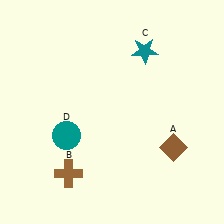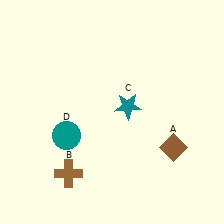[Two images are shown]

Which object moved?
The teal star (C) moved down.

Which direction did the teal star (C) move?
The teal star (C) moved down.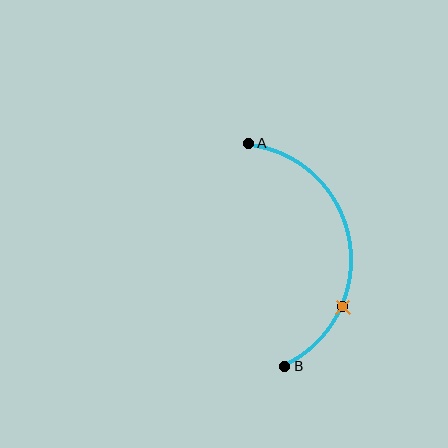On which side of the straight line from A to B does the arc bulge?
The arc bulges to the right of the straight line connecting A and B.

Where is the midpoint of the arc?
The arc midpoint is the point on the curve farthest from the straight line joining A and B. It sits to the right of that line.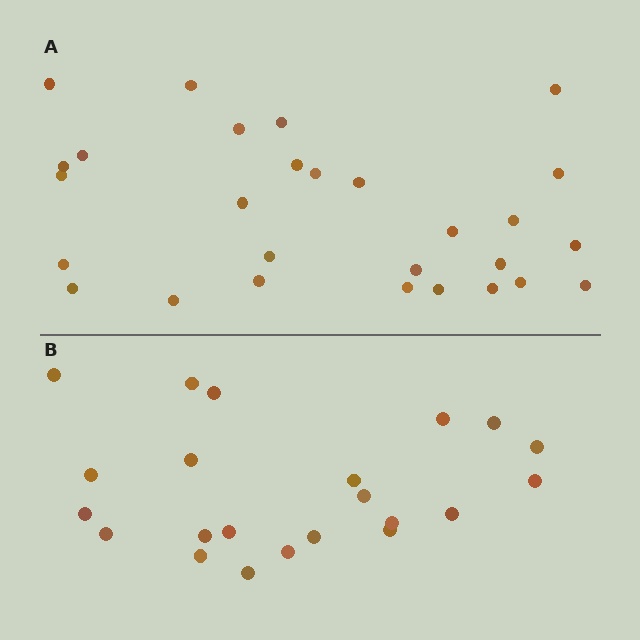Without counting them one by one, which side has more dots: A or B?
Region A (the top region) has more dots.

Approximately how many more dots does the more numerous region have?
Region A has about 6 more dots than region B.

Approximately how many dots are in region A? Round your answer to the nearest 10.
About 30 dots. (The exact count is 28, which rounds to 30.)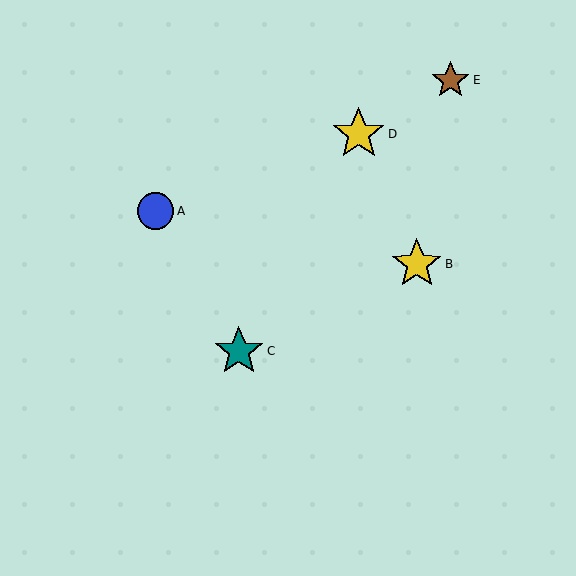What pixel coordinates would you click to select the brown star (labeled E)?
Click at (451, 80) to select the brown star E.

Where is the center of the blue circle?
The center of the blue circle is at (155, 211).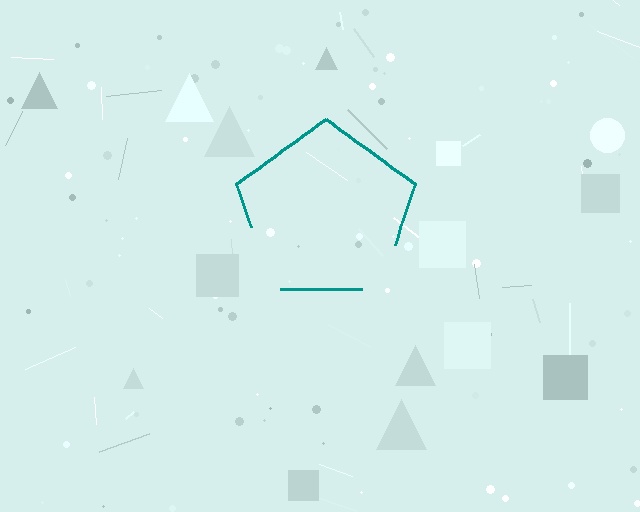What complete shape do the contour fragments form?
The contour fragments form a pentagon.